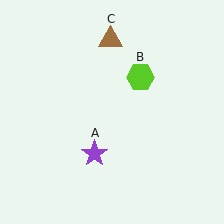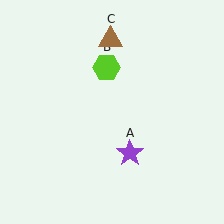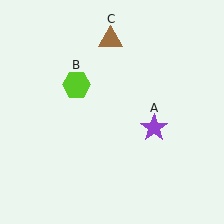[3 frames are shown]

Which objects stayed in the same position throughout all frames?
Brown triangle (object C) remained stationary.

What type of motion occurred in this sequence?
The purple star (object A), lime hexagon (object B) rotated counterclockwise around the center of the scene.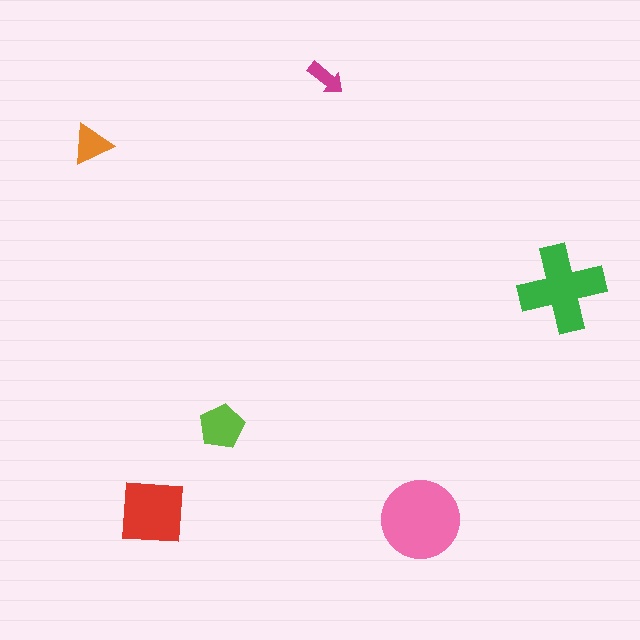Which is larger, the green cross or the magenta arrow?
The green cross.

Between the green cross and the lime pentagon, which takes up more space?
The green cross.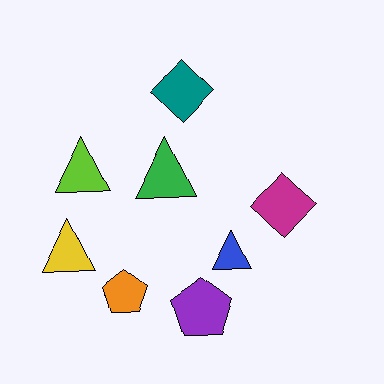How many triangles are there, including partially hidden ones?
There are 4 triangles.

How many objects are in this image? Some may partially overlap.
There are 8 objects.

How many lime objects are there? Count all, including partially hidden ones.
There is 1 lime object.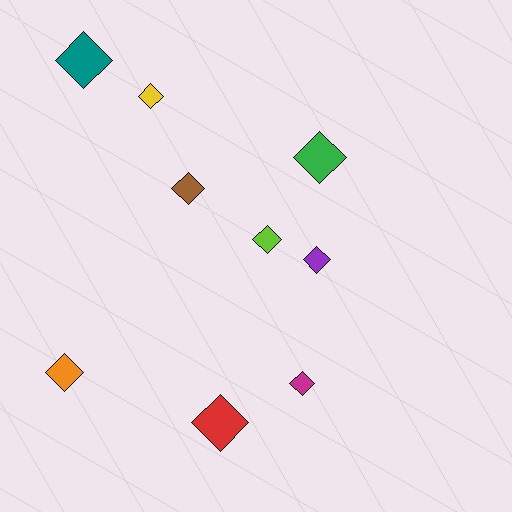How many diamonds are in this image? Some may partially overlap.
There are 9 diamonds.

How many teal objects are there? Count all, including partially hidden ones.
There is 1 teal object.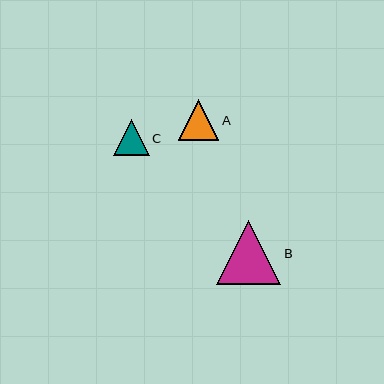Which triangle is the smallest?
Triangle C is the smallest with a size of approximately 36 pixels.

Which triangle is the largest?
Triangle B is the largest with a size of approximately 64 pixels.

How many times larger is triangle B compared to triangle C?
Triangle B is approximately 1.8 times the size of triangle C.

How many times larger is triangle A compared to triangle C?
Triangle A is approximately 1.1 times the size of triangle C.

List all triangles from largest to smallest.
From largest to smallest: B, A, C.